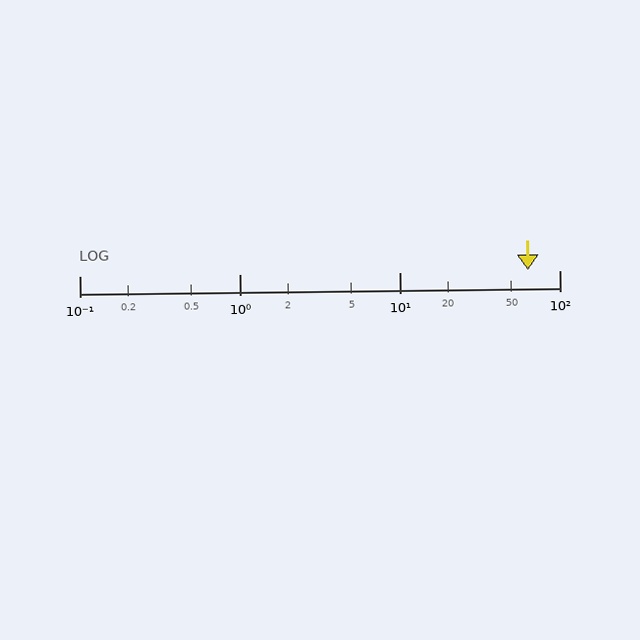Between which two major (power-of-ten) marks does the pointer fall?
The pointer is between 10 and 100.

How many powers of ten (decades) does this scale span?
The scale spans 3 decades, from 0.1 to 100.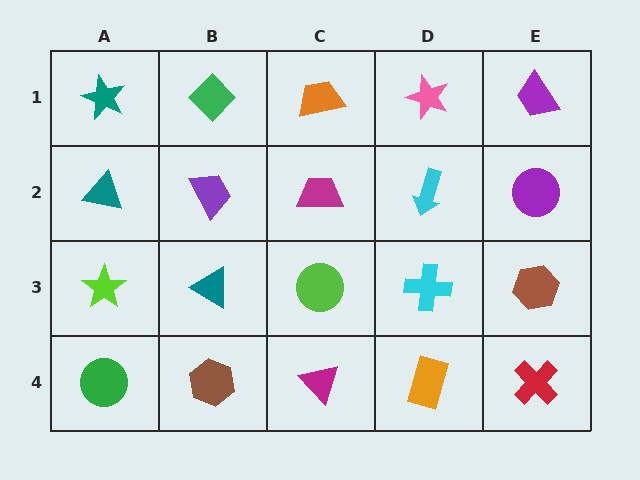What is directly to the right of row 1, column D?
A purple trapezoid.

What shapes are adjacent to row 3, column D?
A cyan arrow (row 2, column D), an orange rectangle (row 4, column D), a lime circle (row 3, column C), a brown hexagon (row 3, column E).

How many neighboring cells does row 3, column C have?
4.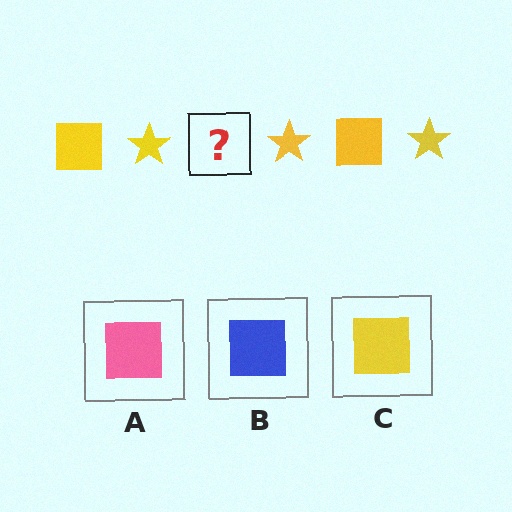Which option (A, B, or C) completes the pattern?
C.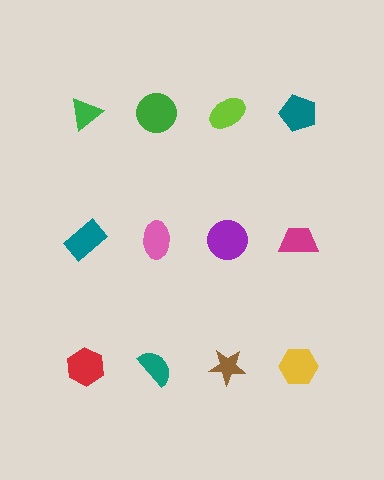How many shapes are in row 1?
4 shapes.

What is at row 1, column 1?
A green triangle.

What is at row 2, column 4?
A magenta trapezoid.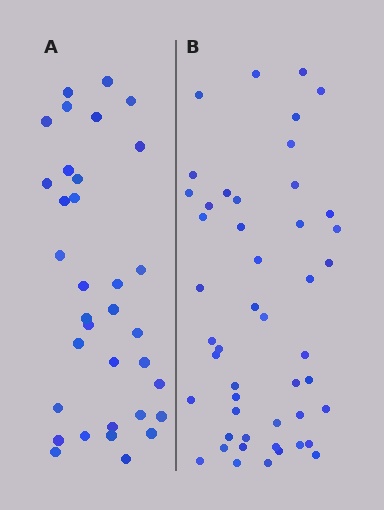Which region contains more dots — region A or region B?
Region B (the right region) has more dots.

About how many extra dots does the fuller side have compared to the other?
Region B has approximately 15 more dots than region A.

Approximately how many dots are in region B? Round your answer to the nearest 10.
About 50 dots. (The exact count is 48, which rounds to 50.)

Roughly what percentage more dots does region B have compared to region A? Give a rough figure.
About 40% more.